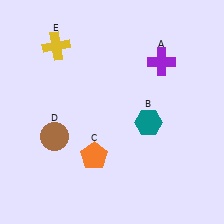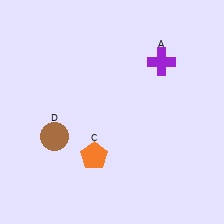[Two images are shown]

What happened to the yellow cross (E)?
The yellow cross (E) was removed in Image 2. It was in the top-left area of Image 1.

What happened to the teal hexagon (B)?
The teal hexagon (B) was removed in Image 2. It was in the bottom-right area of Image 1.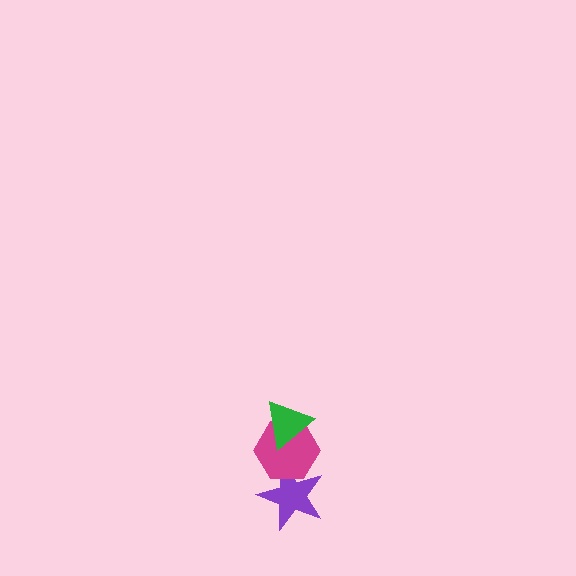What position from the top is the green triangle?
The green triangle is 1st from the top.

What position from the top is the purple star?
The purple star is 3rd from the top.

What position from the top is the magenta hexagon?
The magenta hexagon is 2nd from the top.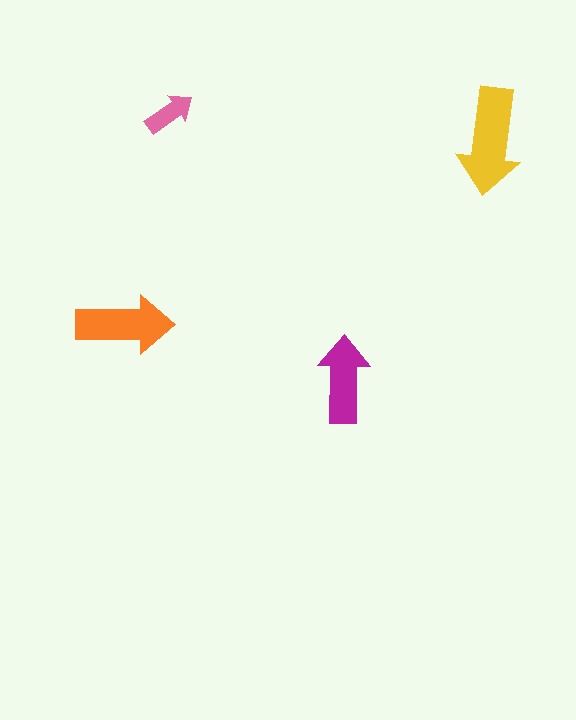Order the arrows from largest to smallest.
the yellow one, the orange one, the magenta one, the pink one.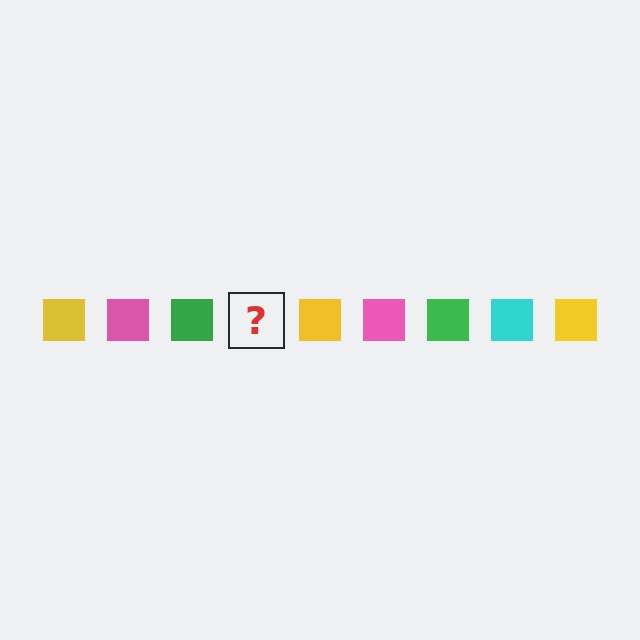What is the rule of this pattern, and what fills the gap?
The rule is that the pattern cycles through yellow, pink, green, cyan squares. The gap should be filled with a cyan square.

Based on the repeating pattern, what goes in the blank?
The blank should be a cyan square.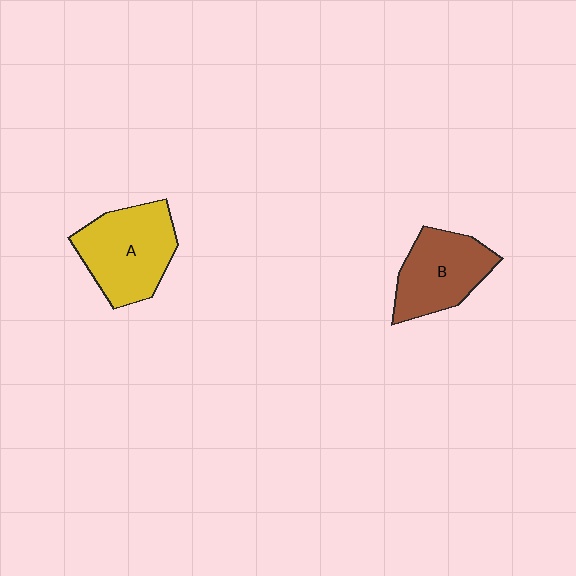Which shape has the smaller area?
Shape B (brown).